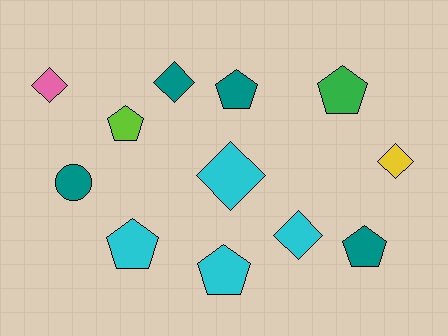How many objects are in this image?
There are 12 objects.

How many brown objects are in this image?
There are no brown objects.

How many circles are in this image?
There is 1 circle.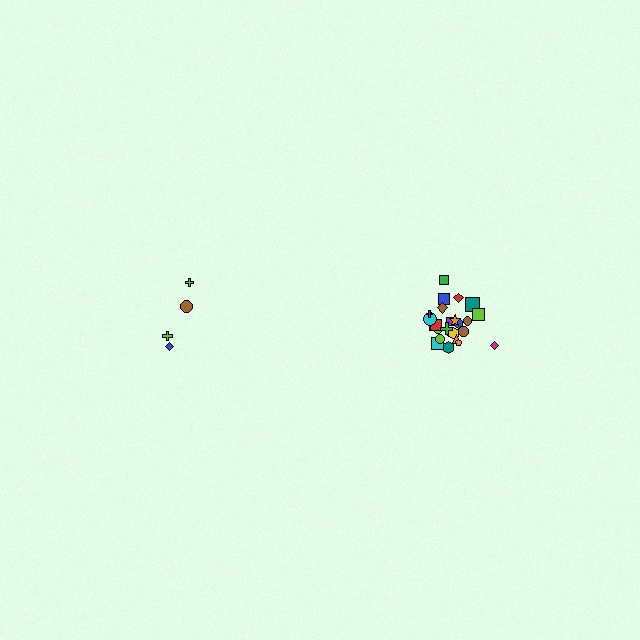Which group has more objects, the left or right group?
The right group.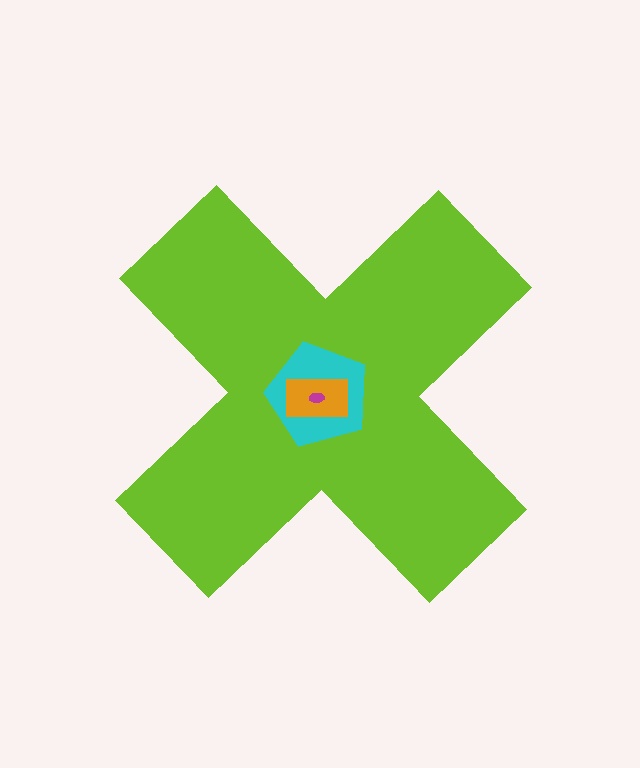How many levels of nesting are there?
4.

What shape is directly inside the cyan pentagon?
The orange rectangle.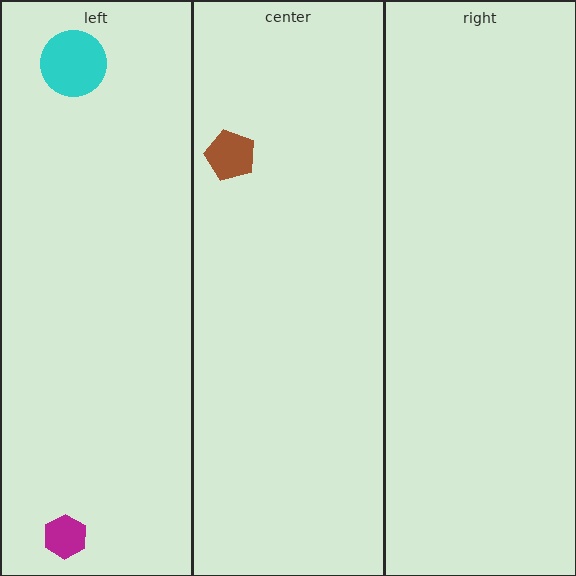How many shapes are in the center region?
1.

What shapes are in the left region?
The magenta hexagon, the cyan circle.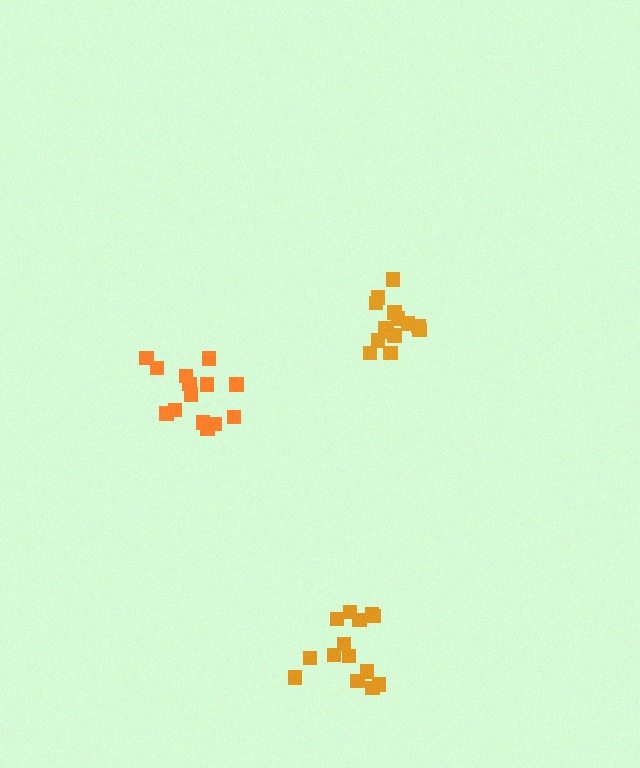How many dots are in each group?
Group 1: 14 dots, Group 2: 14 dots, Group 3: 14 dots (42 total).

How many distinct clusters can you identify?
There are 3 distinct clusters.